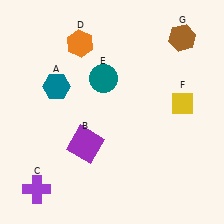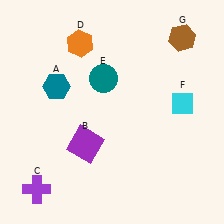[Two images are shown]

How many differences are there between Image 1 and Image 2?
There is 1 difference between the two images.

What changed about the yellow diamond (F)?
In Image 1, F is yellow. In Image 2, it changed to cyan.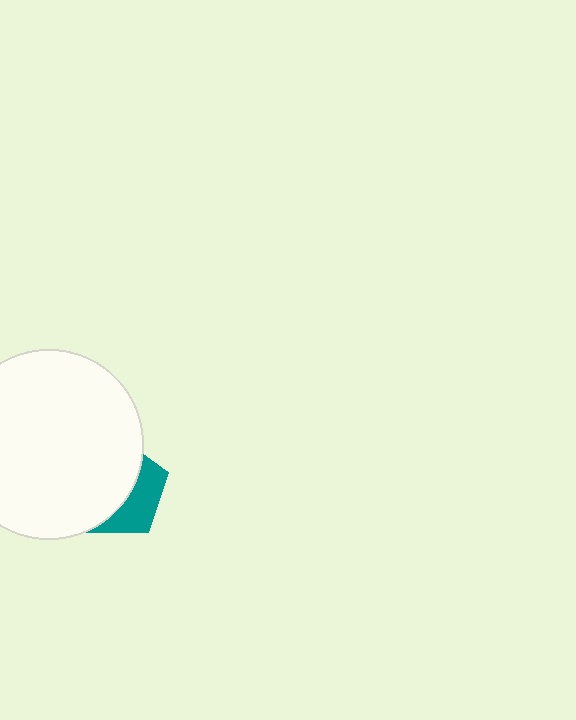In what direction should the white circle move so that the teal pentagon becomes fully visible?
The white circle should move left. That is the shortest direction to clear the overlap and leave the teal pentagon fully visible.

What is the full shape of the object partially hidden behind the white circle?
The partially hidden object is a teal pentagon.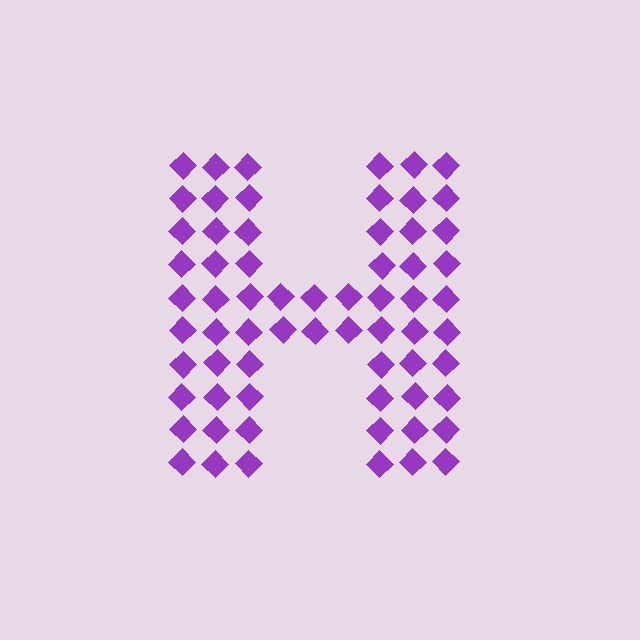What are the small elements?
The small elements are diamonds.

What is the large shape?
The large shape is the letter H.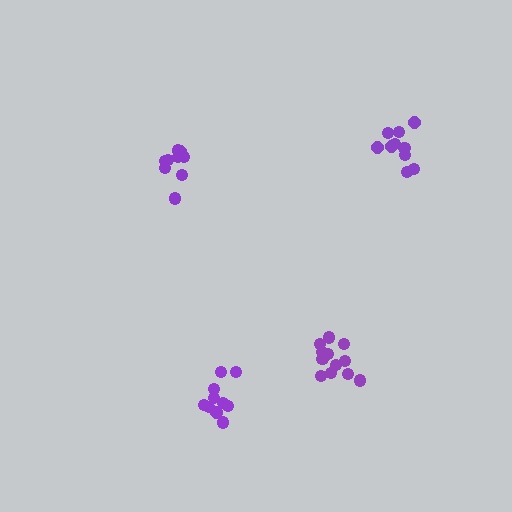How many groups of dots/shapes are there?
There are 4 groups.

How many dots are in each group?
Group 1: 12 dots, Group 2: 9 dots, Group 3: 10 dots, Group 4: 10 dots (41 total).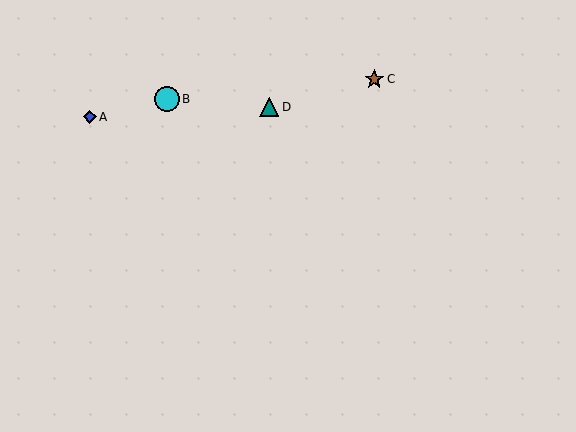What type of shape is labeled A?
Shape A is a blue diamond.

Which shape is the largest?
The cyan circle (labeled B) is the largest.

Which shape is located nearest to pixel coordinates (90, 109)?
The blue diamond (labeled A) at (90, 117) is nearest to that location.